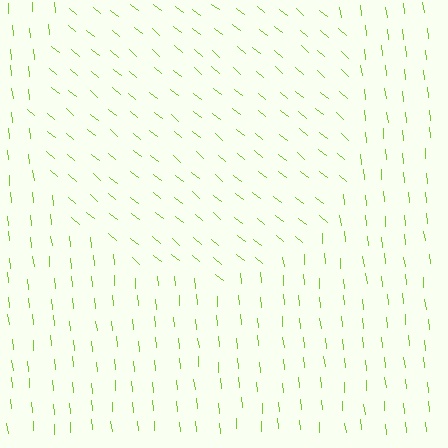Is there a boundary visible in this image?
Yes, there is a texture boundary formed by a change in line orientation.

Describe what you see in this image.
The image is filled with small lime line segments. A circle region in the image has lines oriented differently from the surrounding lines, creating a visible texture boundary.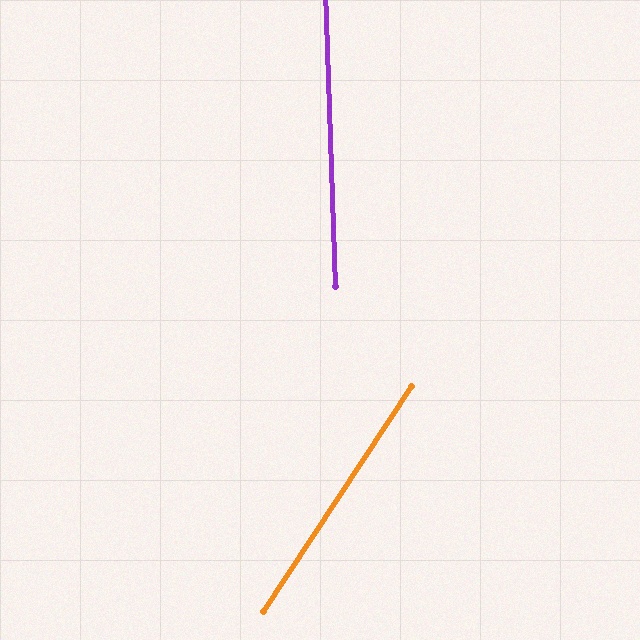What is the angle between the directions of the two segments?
Approximately 35 degrees.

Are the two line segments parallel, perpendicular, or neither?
Neither parallel nor perpendicular — they differ by about 35°.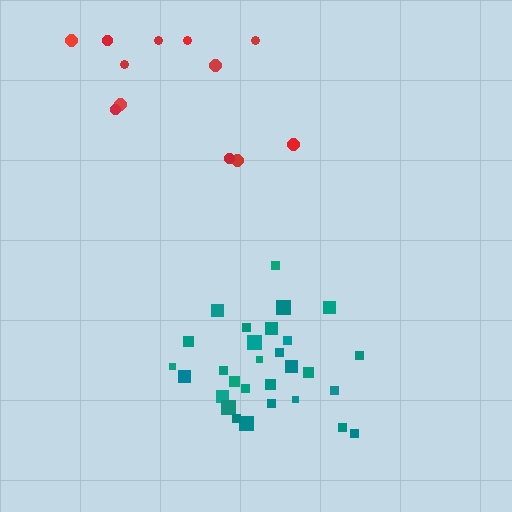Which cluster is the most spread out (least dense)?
Red.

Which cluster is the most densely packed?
Teal.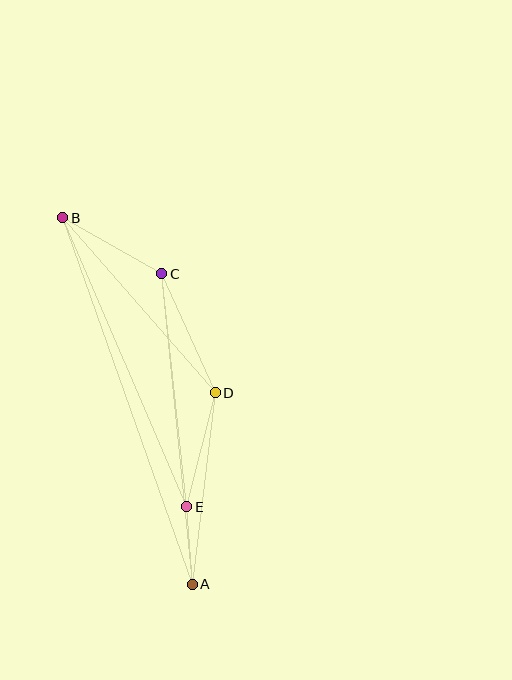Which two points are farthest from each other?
Points A and B are farthest from each other.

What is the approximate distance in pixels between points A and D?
The distance between A and D is approximately 193 pixels.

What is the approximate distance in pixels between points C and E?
The distance between C and E is approximately 234 pixels.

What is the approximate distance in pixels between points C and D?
The distance between C and D is approximately 130 pixels.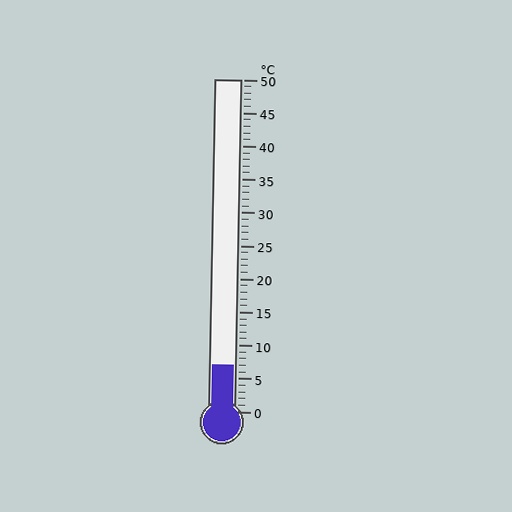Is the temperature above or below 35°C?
The temperature is below 35°C.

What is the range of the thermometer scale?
The thermometer scale ranges from 0°C to 50°C.